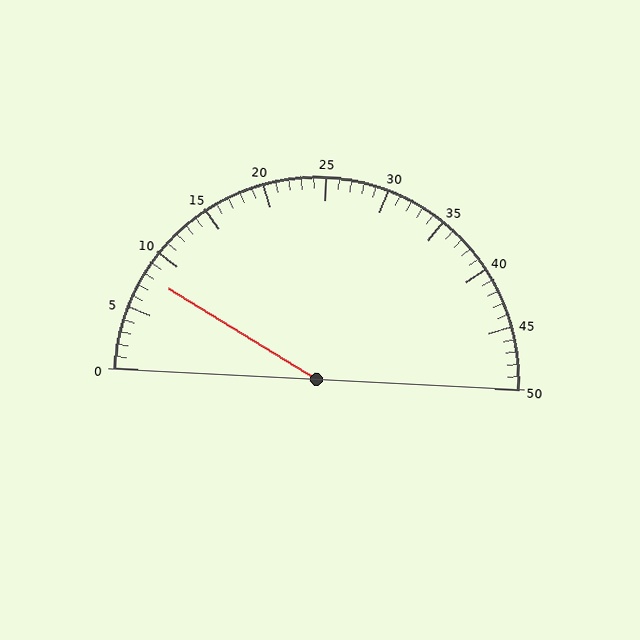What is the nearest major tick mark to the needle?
The nearest major tick mark is 10.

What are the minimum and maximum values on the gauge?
The gauge ranges from 0 to 50.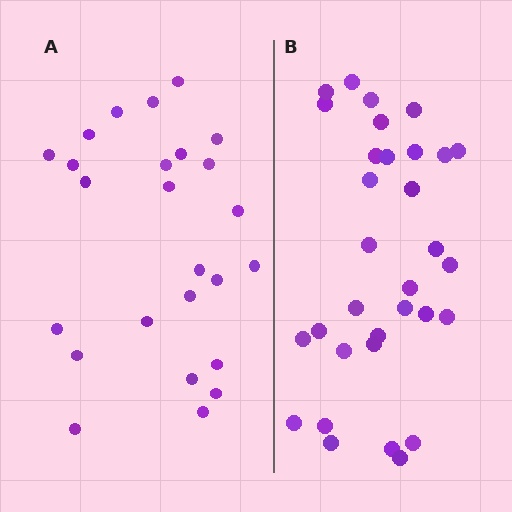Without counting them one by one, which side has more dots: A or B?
Region B (the right region) has more dots.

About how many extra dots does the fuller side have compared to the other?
Region B has roughly 8 or so more dots than region A.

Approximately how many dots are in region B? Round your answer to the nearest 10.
About 30 dots. (The exact count is 32, which rounds to 30.)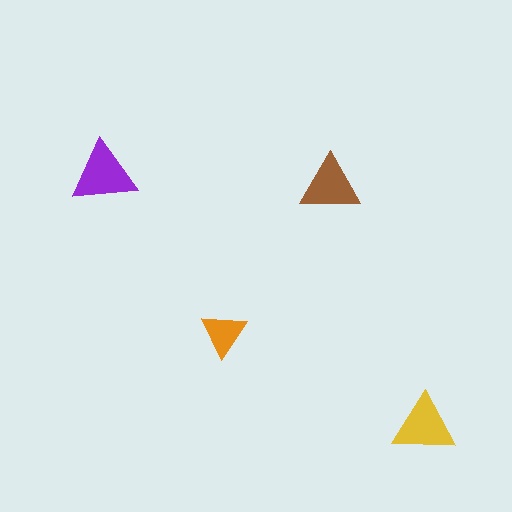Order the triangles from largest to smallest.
the purple one, the yellow one, the brown one, the orange one.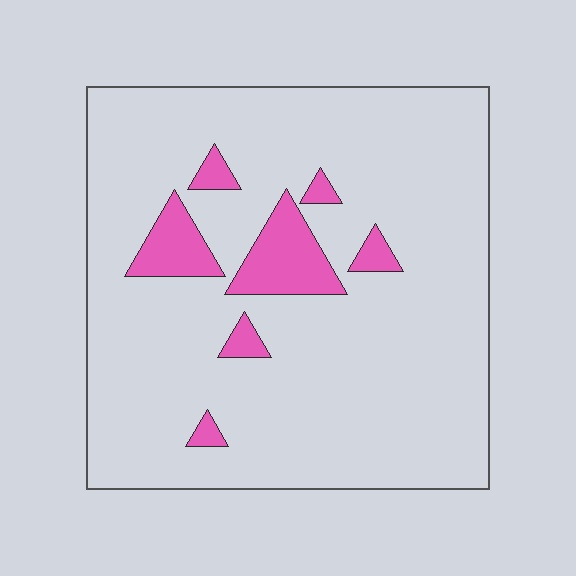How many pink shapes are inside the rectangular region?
7.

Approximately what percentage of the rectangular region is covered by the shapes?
Approximately 10%.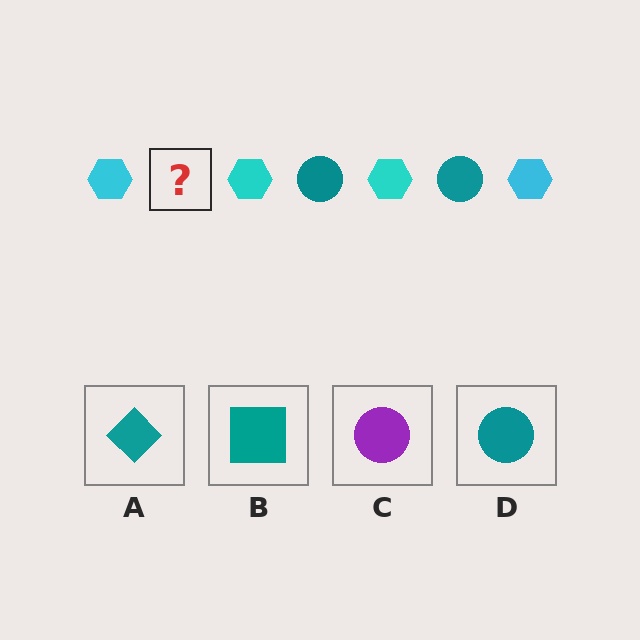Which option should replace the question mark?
Option D.